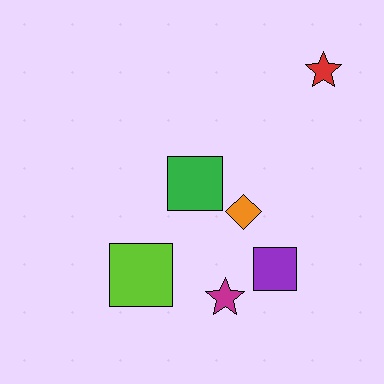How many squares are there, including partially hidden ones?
There are 3 squares.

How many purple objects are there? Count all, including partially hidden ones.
There is 1 purple object.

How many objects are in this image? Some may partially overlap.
There are 6 objects.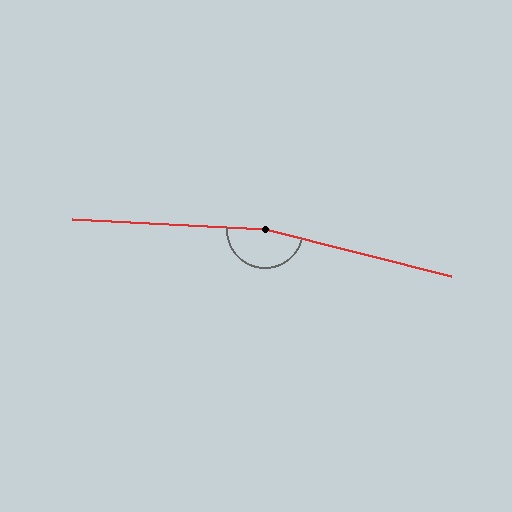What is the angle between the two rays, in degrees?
Approximately 169 degrees.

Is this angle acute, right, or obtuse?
It is obtuse.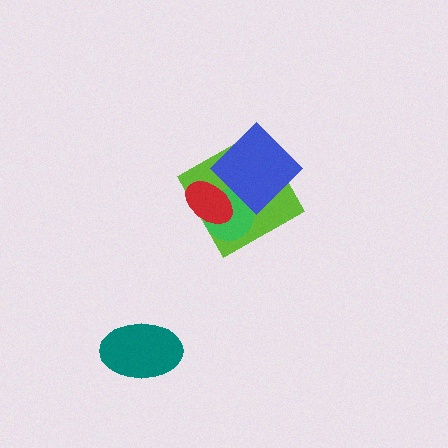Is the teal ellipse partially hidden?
No, no other shape covers it.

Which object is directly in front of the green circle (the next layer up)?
The blue diamond is directly in front of the green circle.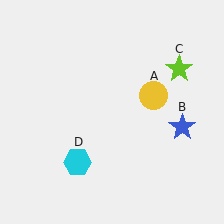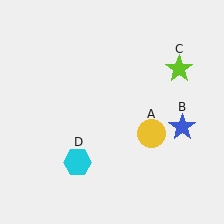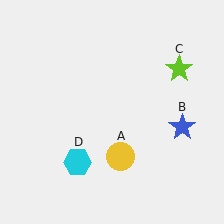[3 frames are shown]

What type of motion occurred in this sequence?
The yellow circle (object A) rotated clockwise around the center of the scene.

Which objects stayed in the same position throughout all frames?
Blue star (object B) and lime star (object C) and cyan hexagon (object D) remained stationary.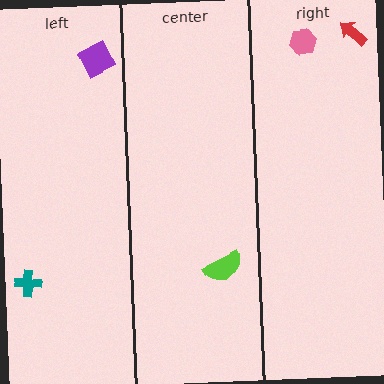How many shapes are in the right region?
2.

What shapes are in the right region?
The pink hexagon, the red arrow.